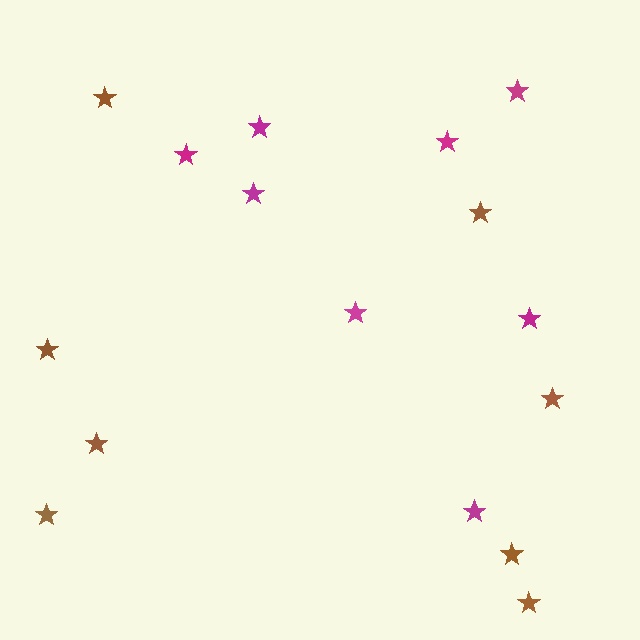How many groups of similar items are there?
There are 2 groups: one group of brown stars (8) and one group of magenta stars (8).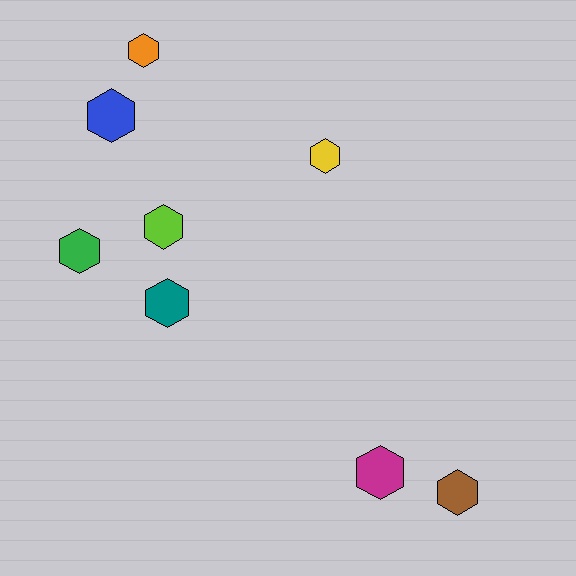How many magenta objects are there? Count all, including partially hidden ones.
There is 1 magenta object.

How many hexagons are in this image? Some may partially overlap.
There are 8 hexagons.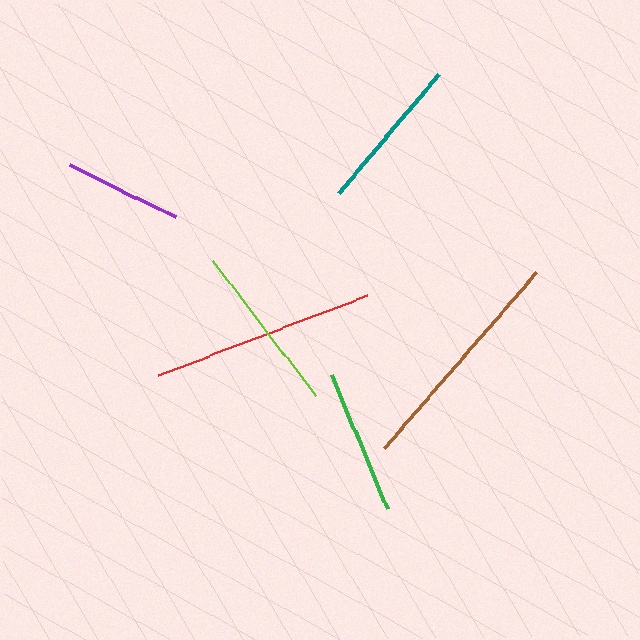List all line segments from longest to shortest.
From longest to shortest: brown, red, lime, teal, green, purple.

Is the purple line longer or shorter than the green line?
The green line is longer than the purple line.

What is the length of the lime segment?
The lime segment is approximately 170 pixels long.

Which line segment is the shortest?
The purple line is the shortest at approximately 118 pixels.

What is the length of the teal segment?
The teal segment is approximately 155 pixels long.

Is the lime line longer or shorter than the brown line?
The brown line is longer than the lime line.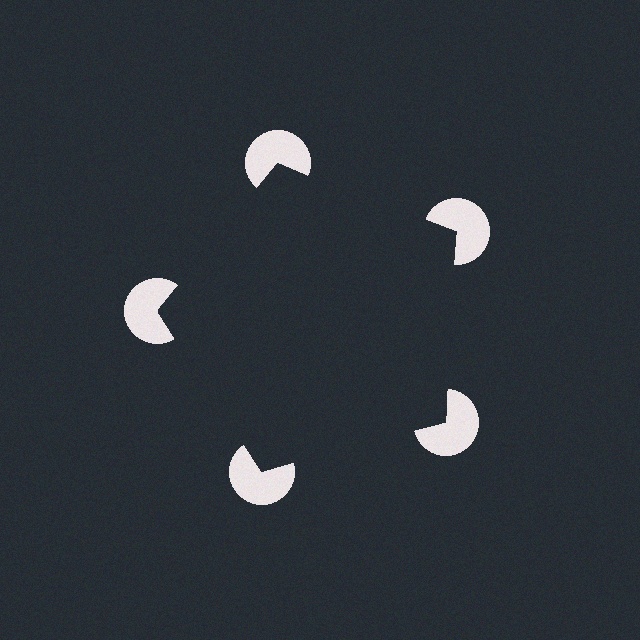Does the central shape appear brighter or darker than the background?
It typically appears slightly darker than the background, even though no actual brightness change is drawn.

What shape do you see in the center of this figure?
An illusory pentagon — its edges are inferred from the aligned wedge cuts in the pac-man discs, not physically drawn.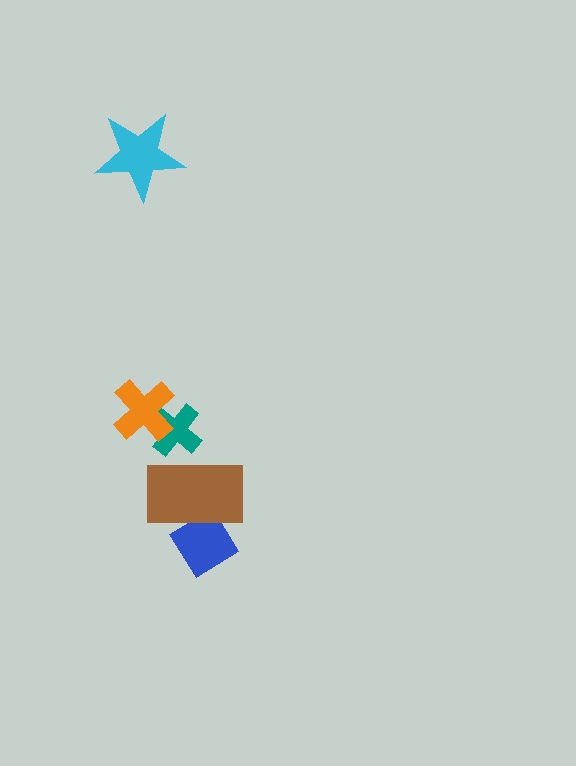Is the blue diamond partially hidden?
Yes, it is partially covered by another shape.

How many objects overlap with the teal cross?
2 objects overlap with the teal cross.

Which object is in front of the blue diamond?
The brown rectangle is in front of the blue diamond.